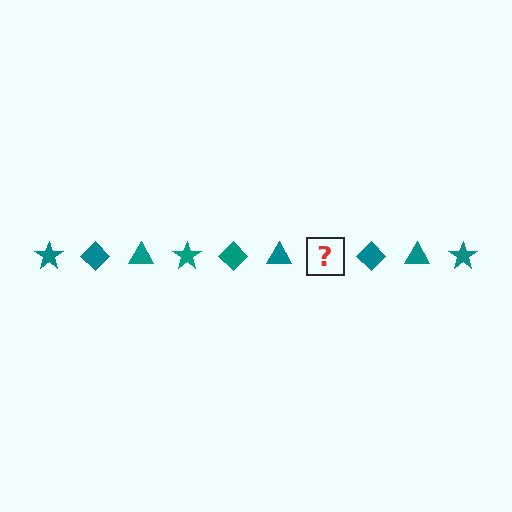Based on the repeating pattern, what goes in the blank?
The blank should be a teal star.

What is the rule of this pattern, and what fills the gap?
The rule is that the pattern cycles through star, diamond, triangle shapes in teal. The gap should be filled with a teal star.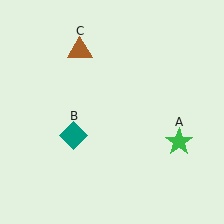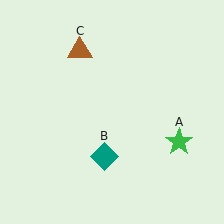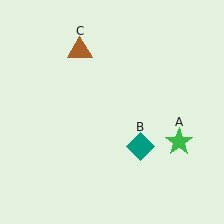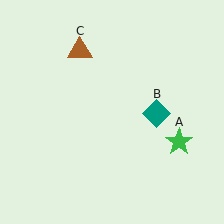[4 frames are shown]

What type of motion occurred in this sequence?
The teal diamond (object B) rotated counterclockwise around the center of the scene.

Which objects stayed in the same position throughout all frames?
Green star (object A) and brown triangle (object C) remained stationary.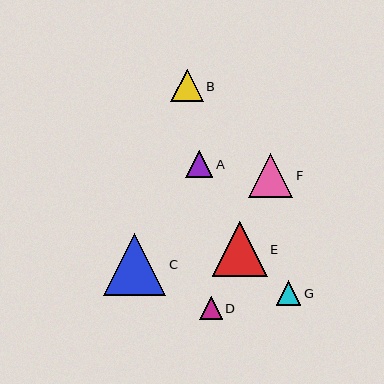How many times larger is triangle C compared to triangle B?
Triangle C is approximately 1.9 times the size of triangle B.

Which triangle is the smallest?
Triangle D is the smallest with a size of approximately 22 pixels.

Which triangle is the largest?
Triangle C is the largest with a size of approximately 62 pixels.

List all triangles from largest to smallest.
From largest to smallest: C, E, F, B, A, G, D.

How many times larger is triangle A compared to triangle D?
Triangle A is approximately 1.2 times the size of triangle D.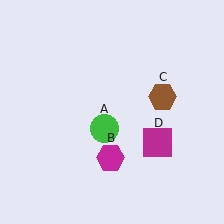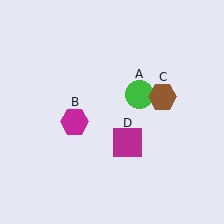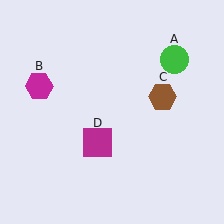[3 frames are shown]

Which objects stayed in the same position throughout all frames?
Brown hexagon (object C) remained stationary.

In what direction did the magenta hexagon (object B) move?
The magenta hexagon (object B) moved up and to the left.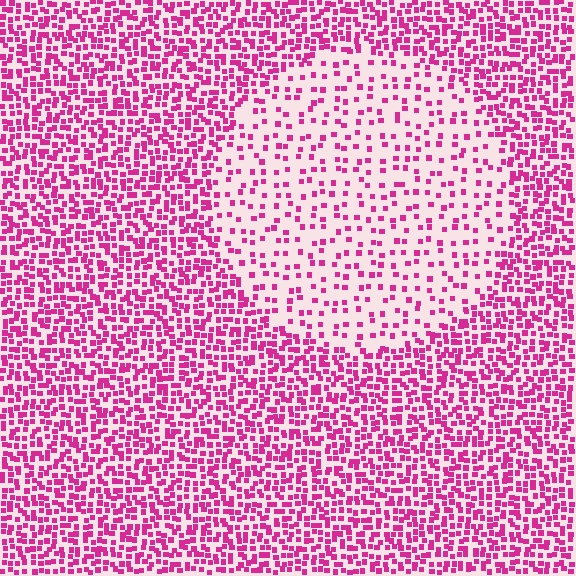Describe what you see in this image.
The image contains small magenta elements arranged at two different densities. A circle-shaped region is visible where the elements are less densely packed than the surrounding area.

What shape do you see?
I see a circle.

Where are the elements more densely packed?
The elements are more densely packed outside the circle boundary.